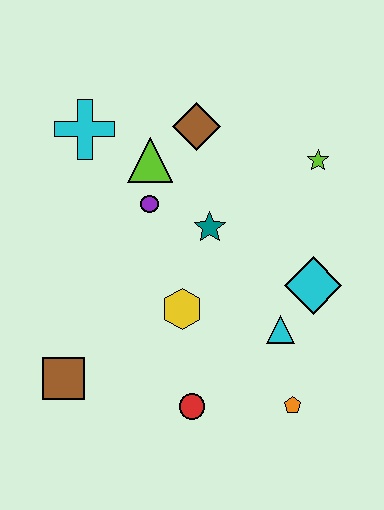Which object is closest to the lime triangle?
The purple circle is closest to the lime triangle.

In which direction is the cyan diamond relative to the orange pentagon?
The cyan diamond is above the orange pentagon.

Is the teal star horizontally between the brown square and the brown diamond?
No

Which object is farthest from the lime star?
The brown square is farthest from the lime star.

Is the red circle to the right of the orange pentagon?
No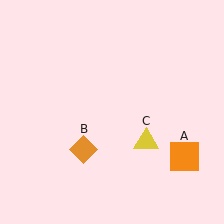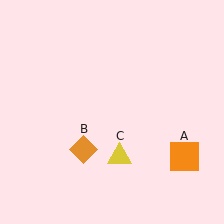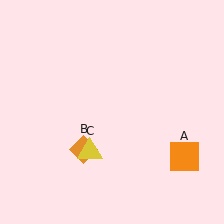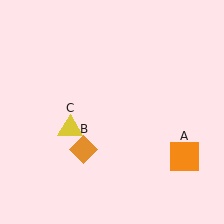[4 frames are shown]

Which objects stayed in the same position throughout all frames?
Orange square (object A) and orange diamond (object B) remained stationary.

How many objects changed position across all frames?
1 object changed position: yellow triangle (object C).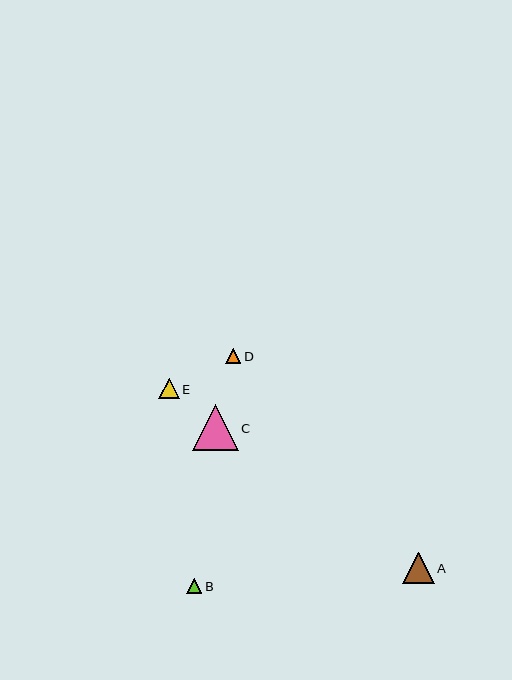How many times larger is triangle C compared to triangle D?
Triangle C is approximately 3.0 times the size of triangle D.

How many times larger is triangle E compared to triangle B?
Triangle E is approximately 1.3 times the size of triangle B.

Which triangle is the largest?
Triangle C is the largest with a size of approximately 46 pixels.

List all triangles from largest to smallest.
From largest to smallest: C, A, E, B, D.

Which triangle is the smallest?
Triangle D is the smallest with a size of approximately 15 pixels.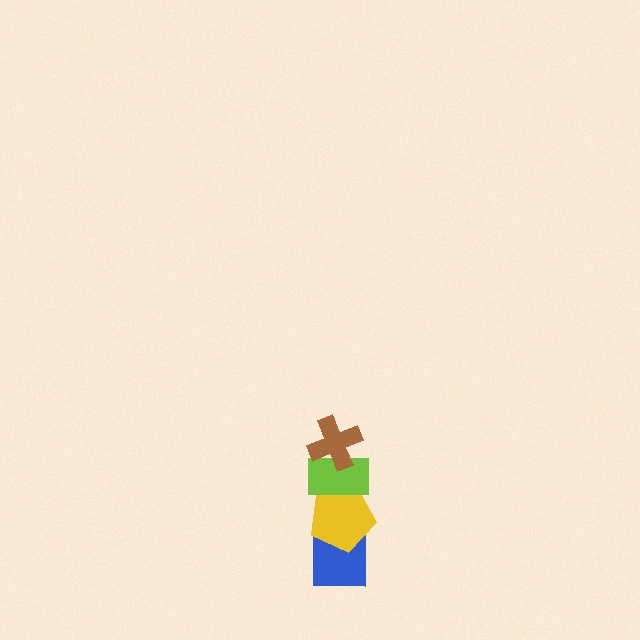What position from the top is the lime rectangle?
The lime rectangle is 2nd from the top.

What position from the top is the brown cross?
The brown cross is 1st from the top.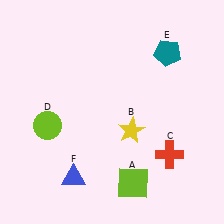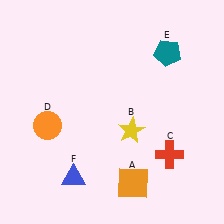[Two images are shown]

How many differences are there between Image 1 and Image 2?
There are 2 differences between the two images.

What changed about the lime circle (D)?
In Image 1, D is lime. In Image 2, it changed to orange.